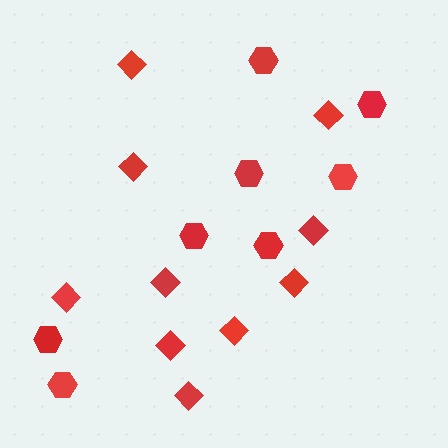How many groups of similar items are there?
There are 2 groups: one group of diamonds (10) and one group of hexagons (8).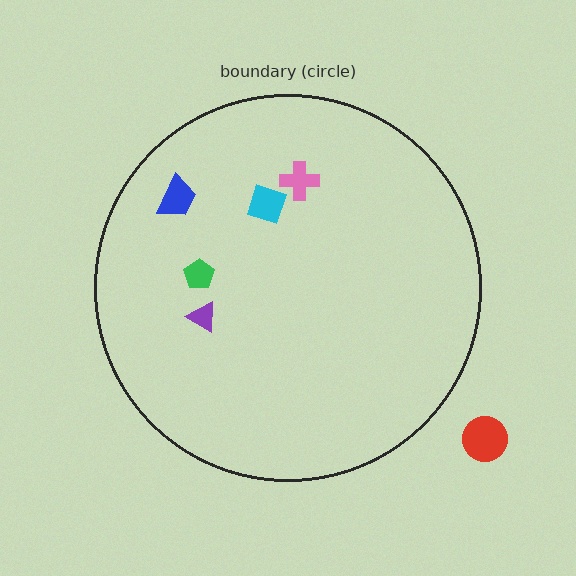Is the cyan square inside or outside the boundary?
Inside.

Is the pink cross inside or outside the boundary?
Inside.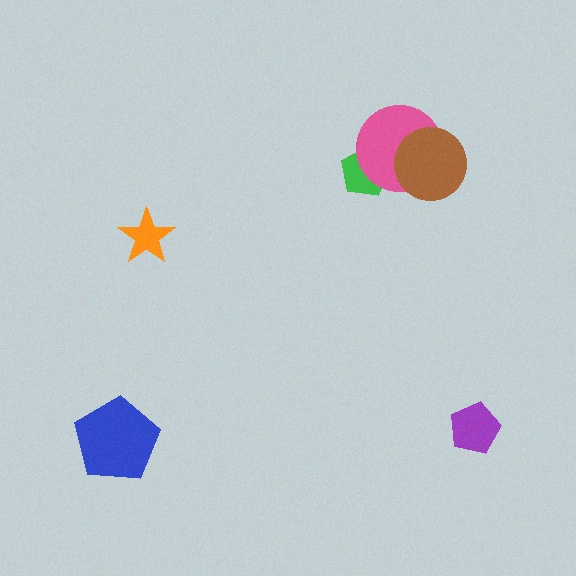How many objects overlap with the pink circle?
2 objects overlap with the pink circle.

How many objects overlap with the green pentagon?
1 object overlaps with the green pentagon.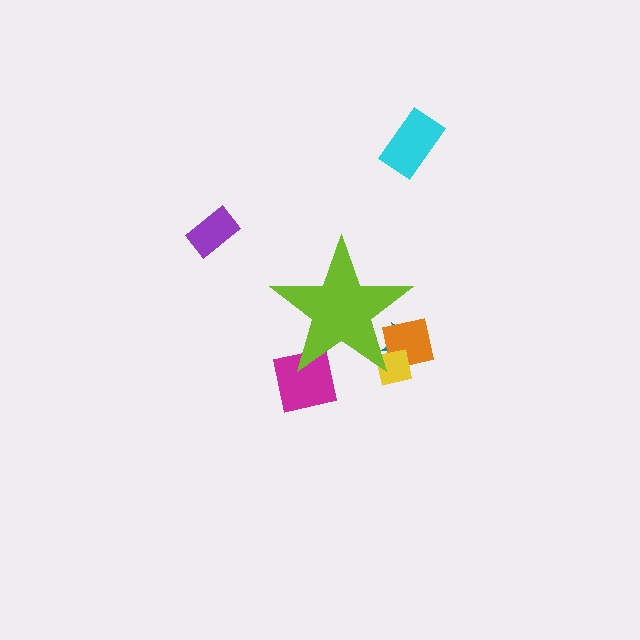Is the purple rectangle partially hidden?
No, the purple rectangle is fully visible.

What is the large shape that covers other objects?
A lime star.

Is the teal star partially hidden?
Yes, the teal star is partially hidden behind the lime star.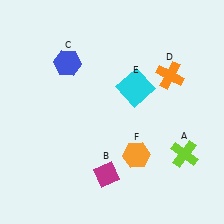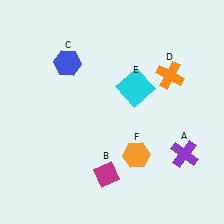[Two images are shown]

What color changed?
The cross (A) changed from lime in Image 1 to purple in Image 2.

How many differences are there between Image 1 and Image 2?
There is 1 difference between the two images.